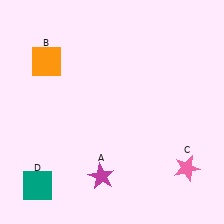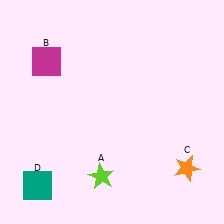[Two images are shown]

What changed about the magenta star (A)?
In Image 1, A is magenta. In Image 2, it changed to lime.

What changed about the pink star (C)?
In Image 1, C is pink. In Image 2, it changed to orange.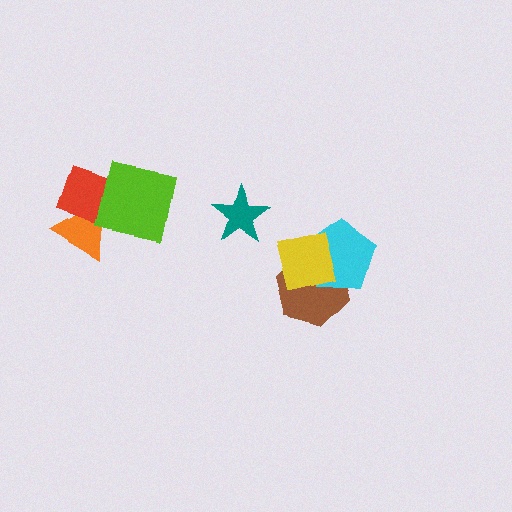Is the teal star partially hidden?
No, no other shape covers it.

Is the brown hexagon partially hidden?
Yes, it is partially covered by another shape.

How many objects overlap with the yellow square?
2 objects overlap with the yellow square.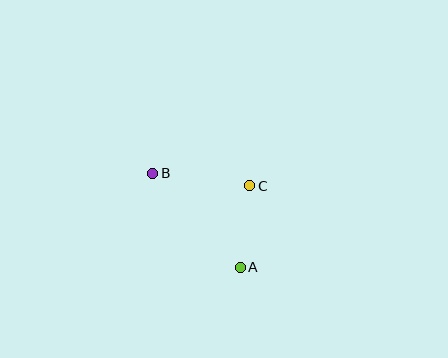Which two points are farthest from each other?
Points A and B are farthest from each other.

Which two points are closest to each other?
Points A and C are closest to each other.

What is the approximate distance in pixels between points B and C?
The distance between B and C is approximately 98 pixels.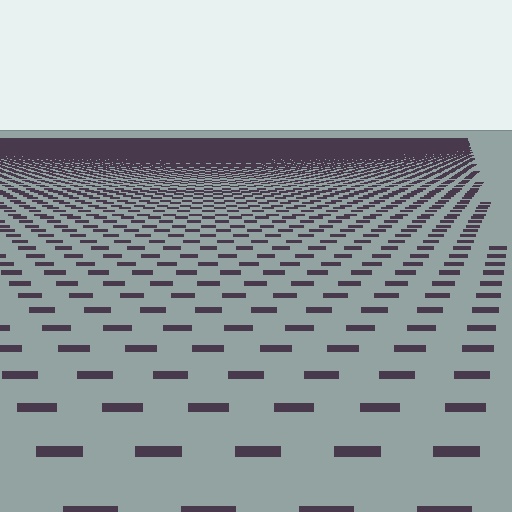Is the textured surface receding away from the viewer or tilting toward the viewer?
The surface is receding away from the viewer. Texture elements get smaller and denser toward the top.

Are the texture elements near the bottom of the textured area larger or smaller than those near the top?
Larger. Near the bottom, elements are closer to the viewer and appear at a bigger on-screen size.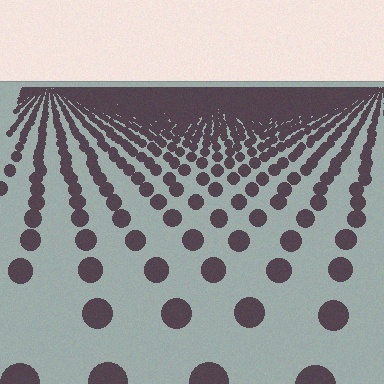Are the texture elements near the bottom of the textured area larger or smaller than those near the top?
Larger. Near the bottom, elements are closer to the viewer and appear at a bigger on-screen size.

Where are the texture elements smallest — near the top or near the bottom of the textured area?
Near the top.